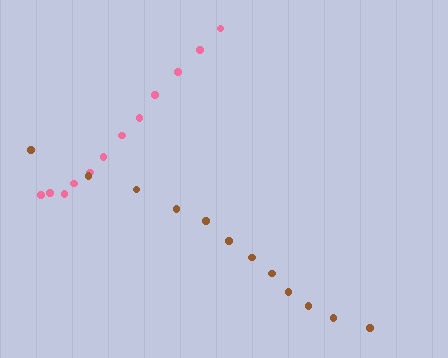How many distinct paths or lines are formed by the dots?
There are 2 distinct paths.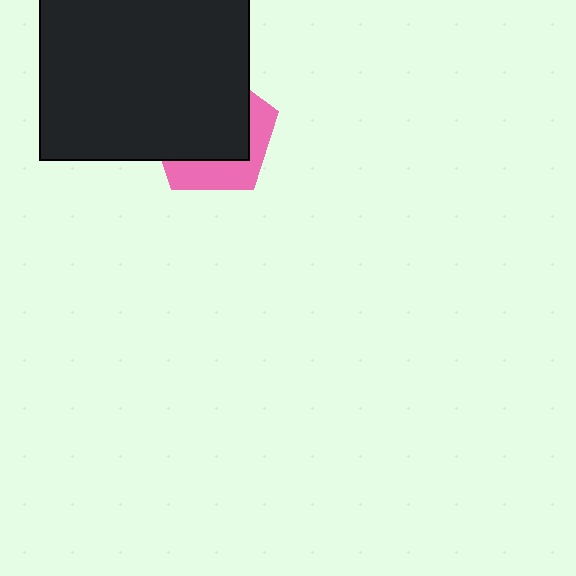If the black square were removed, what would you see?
You would see the complete pink pentagon.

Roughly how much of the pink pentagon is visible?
A small part of it is visible (roughly 34%).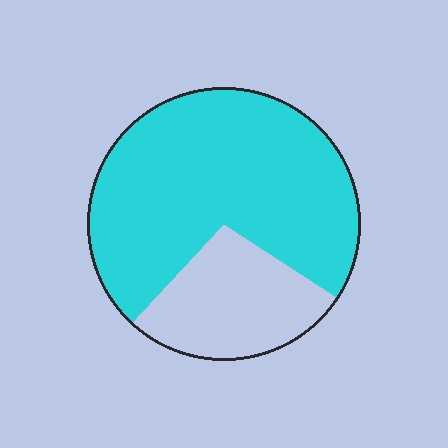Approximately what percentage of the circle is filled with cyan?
Approximately 70%.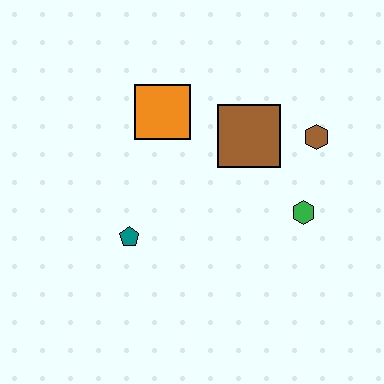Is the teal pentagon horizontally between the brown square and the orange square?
No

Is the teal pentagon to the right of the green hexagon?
No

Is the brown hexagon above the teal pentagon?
Yes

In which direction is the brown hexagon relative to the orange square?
The brown hexagon is to the right of the orange square.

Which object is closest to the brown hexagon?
The brown square is closest to the brown hexagon.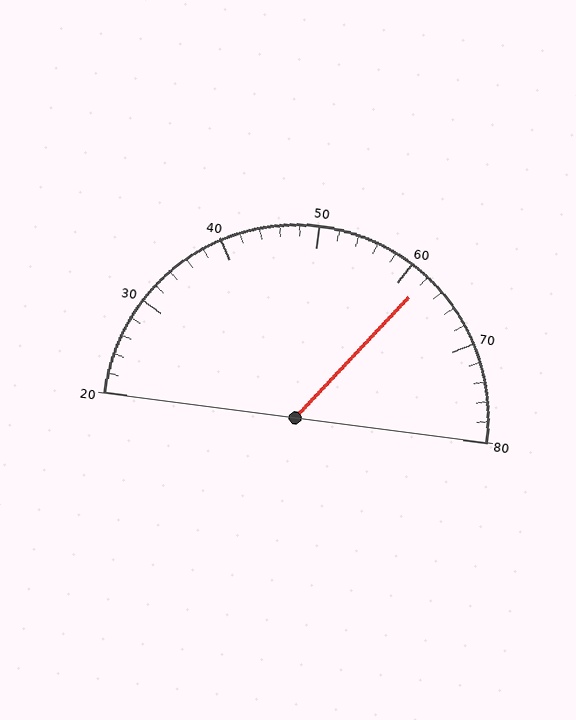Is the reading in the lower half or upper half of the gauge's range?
The reading is in the upper half of the range (20 to 80).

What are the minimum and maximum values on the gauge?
The gauge ranges from 20 to 80.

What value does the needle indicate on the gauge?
The needle indicates approximately 62.